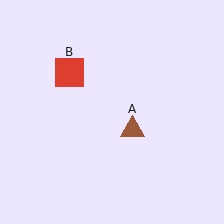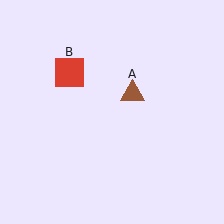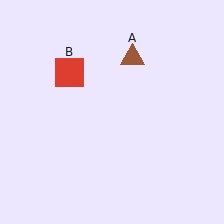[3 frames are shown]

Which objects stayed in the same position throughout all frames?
Red square (object B) remained stationary.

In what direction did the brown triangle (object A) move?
The brown triangle (object A) moved up.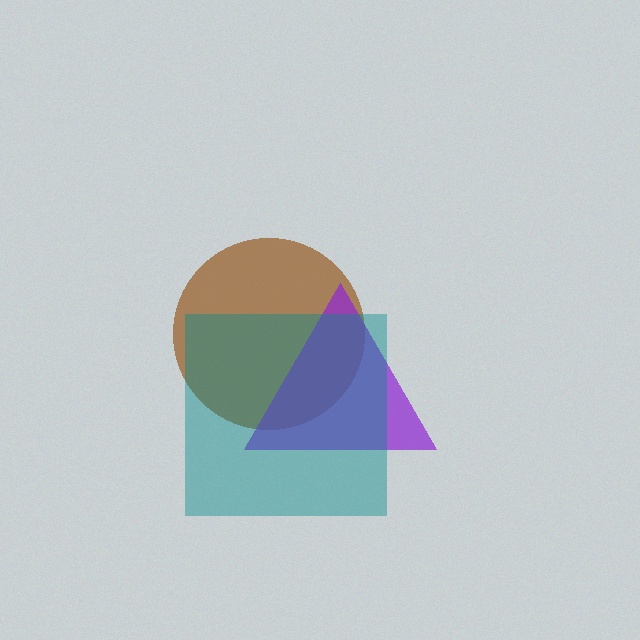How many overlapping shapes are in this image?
There are 3 overlapping shapes in the image.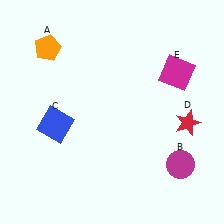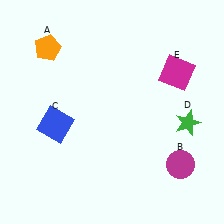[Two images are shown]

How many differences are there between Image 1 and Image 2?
There is 1 difference between the two images.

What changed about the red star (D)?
In Image 1, D is red. In Image 2, it changed to green.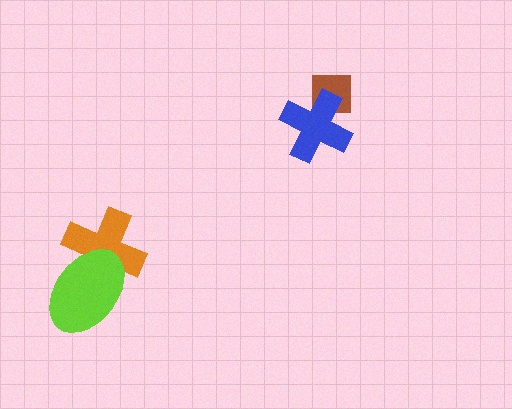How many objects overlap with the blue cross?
1 object overlaps with the blue cross.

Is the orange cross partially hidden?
Yes, it is partially covered by another shape.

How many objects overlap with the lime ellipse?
1 object overlaps with the lime ellipse.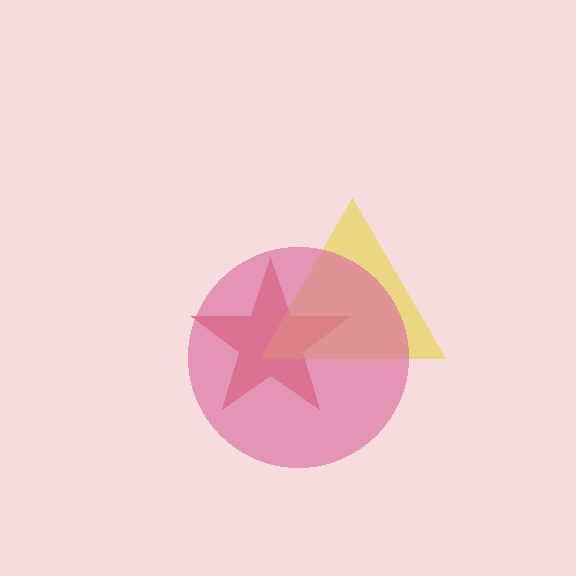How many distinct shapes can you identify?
There are 3 distinct shapes: a red star, a yellow triangle, a pink circle.